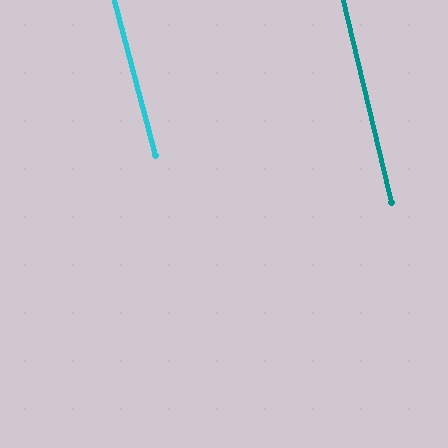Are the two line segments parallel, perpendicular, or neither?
Parallel — their directions differ by only 1.4°.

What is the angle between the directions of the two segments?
Approximately 1 degree.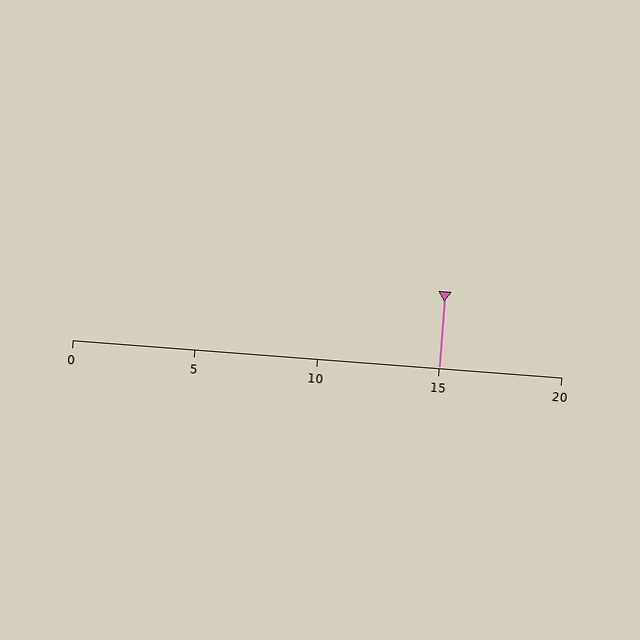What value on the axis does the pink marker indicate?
The marker indicates approximately 15.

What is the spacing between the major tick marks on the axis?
The major ticks are spaced 5 apart.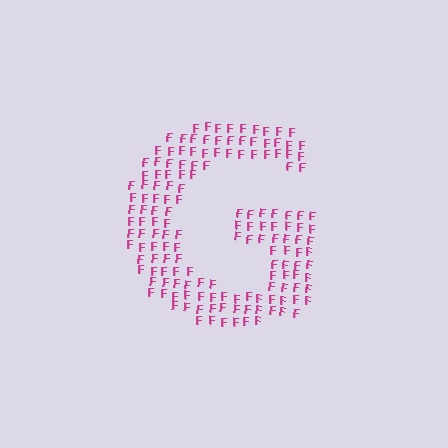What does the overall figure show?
The overall figure shows the letter G.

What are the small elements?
The small elements are letter F's.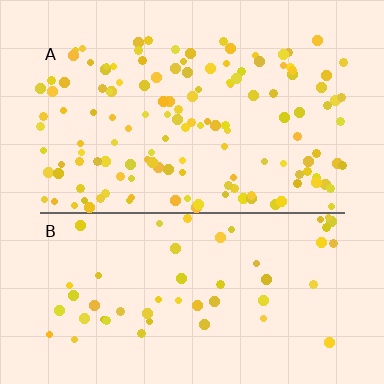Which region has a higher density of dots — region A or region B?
A (the top).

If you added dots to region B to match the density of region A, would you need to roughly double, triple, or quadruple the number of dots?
Approximately triple.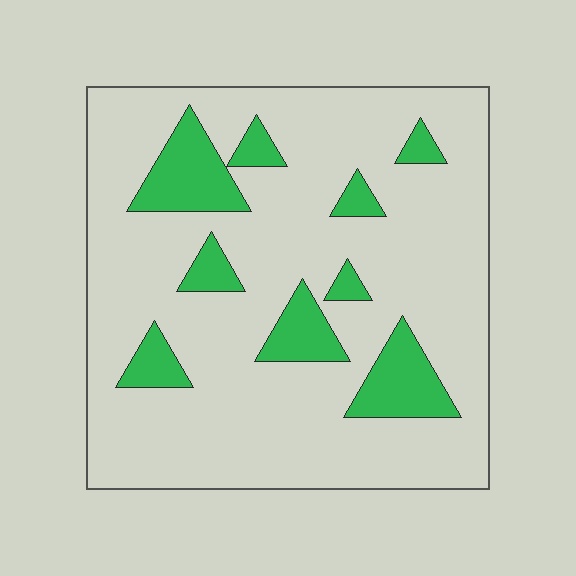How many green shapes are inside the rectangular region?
9.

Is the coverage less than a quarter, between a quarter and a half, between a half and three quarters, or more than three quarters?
Less than a quarter.